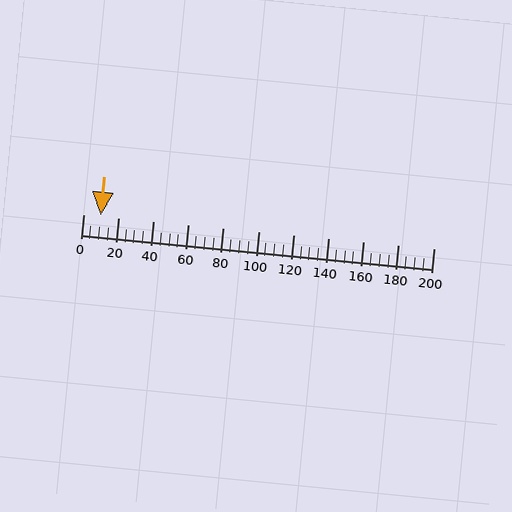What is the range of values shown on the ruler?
The ruler shows values from 0 to 200.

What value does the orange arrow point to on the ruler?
The orange arrow points to approximately 10.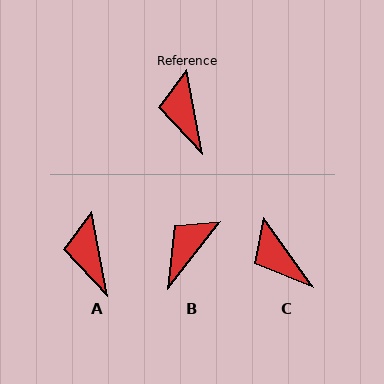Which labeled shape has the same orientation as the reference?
A.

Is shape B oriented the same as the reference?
No, it is off by about 49 degrees.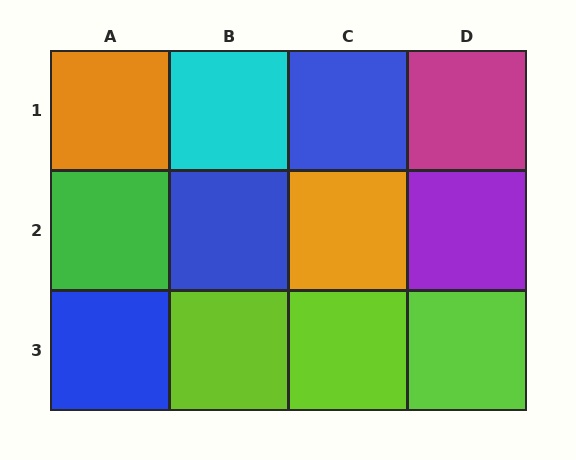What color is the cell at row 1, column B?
Cyan.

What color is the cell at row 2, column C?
Orange.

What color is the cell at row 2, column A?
Green.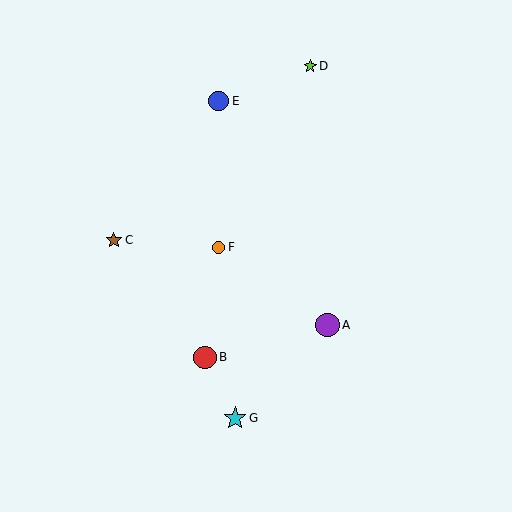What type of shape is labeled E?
Shape E is a blue circle.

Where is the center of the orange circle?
The center of the orange circle is at (219, 247).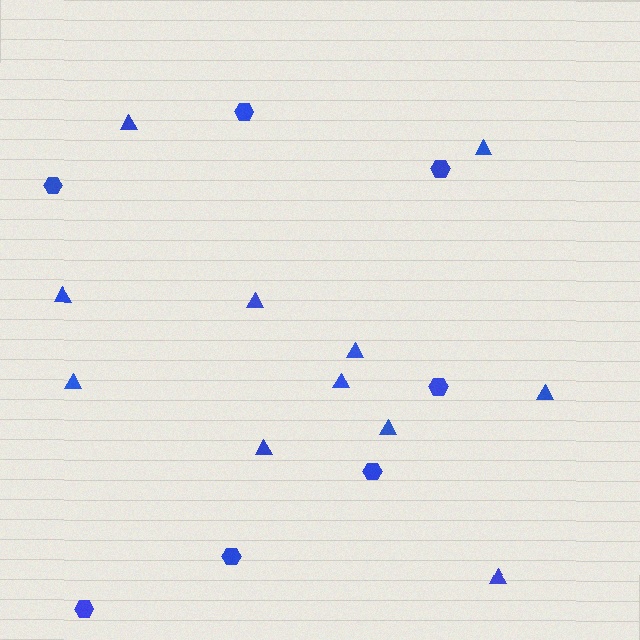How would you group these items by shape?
There are 2 groups: one group of triangles (11) and one group of hexagons (7).